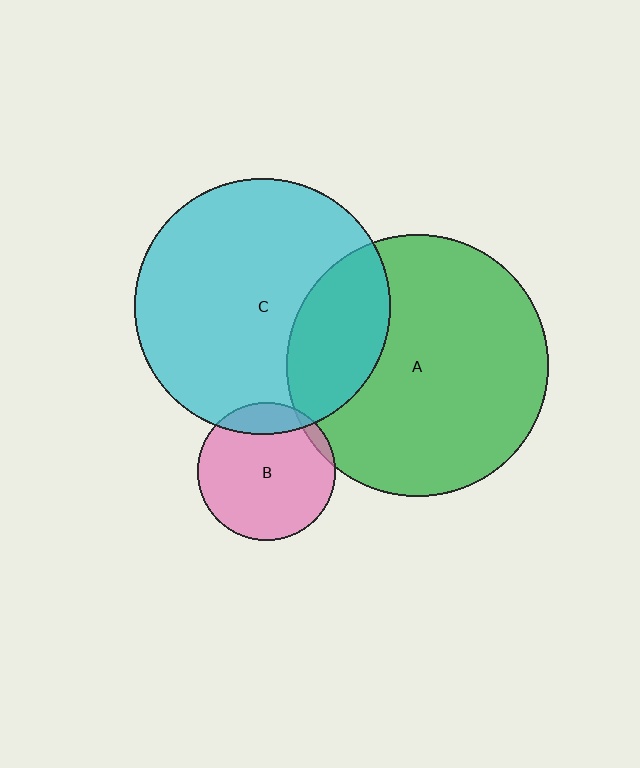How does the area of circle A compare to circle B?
Approximately 3.6 times.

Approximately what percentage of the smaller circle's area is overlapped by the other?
Approximately 15%.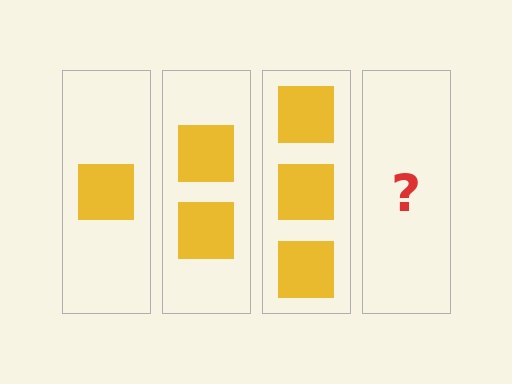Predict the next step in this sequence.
The next step is 4 squares.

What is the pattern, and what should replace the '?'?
The pattern is that each step adds one more square. The '?' should be 4 squares.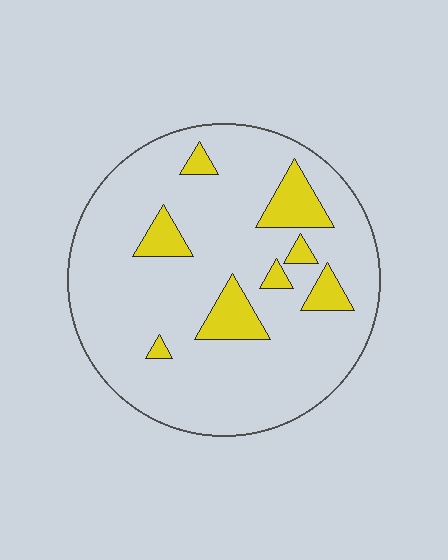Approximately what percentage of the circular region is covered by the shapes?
Approximately 15%.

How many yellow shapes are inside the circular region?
8.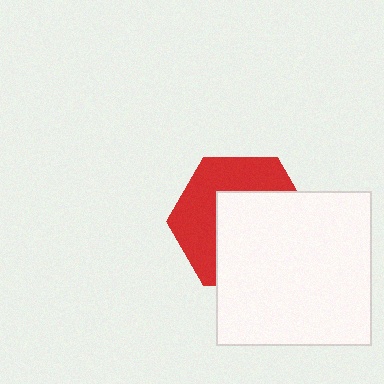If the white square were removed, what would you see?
You would see the complete red hexagon.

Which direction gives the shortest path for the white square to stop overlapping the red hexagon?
Moving toward the lower-right gives the shortest separation.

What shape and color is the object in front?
The object in front is a white square.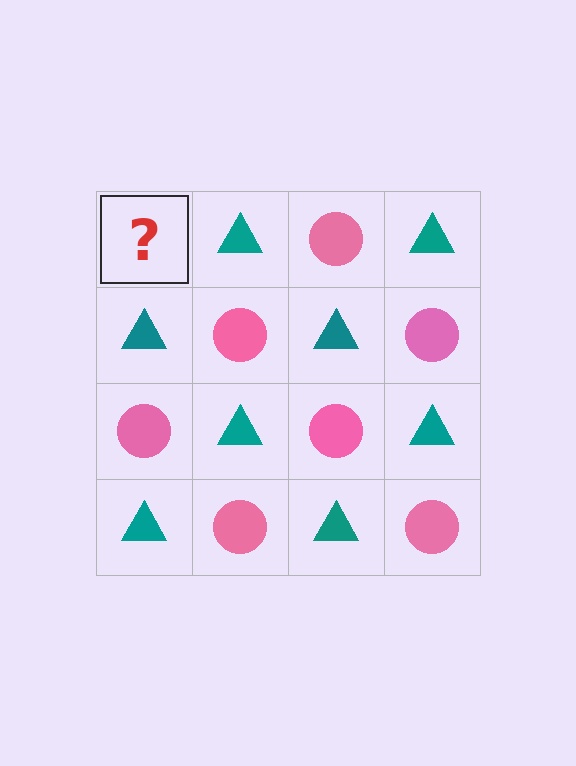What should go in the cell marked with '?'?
The missing cell should contain a pink circle.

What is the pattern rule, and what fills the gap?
The rule is that it alternates pink circle and teal triangle in a checkerboard pattern. The gap should be filled with a pink circle.